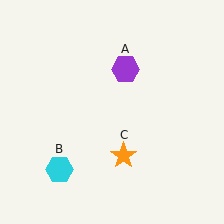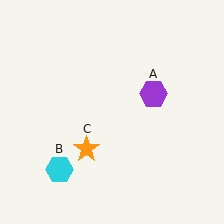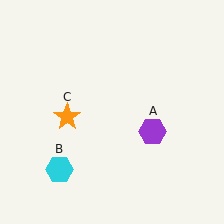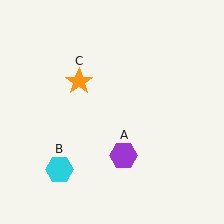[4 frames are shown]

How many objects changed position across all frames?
2 objects changed position: purple hexagon (object A), orange star (object C).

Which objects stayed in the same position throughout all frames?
Cyan hexagon (object B) remained stationary.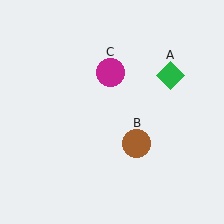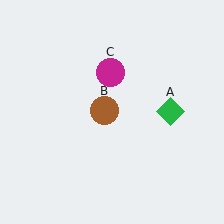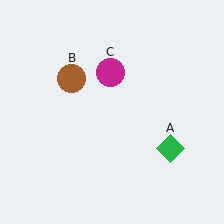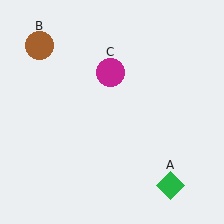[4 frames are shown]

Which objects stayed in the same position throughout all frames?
Magenta circle (object C) remained stationary.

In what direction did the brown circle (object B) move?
The brown circle (object B) moved up and to the left.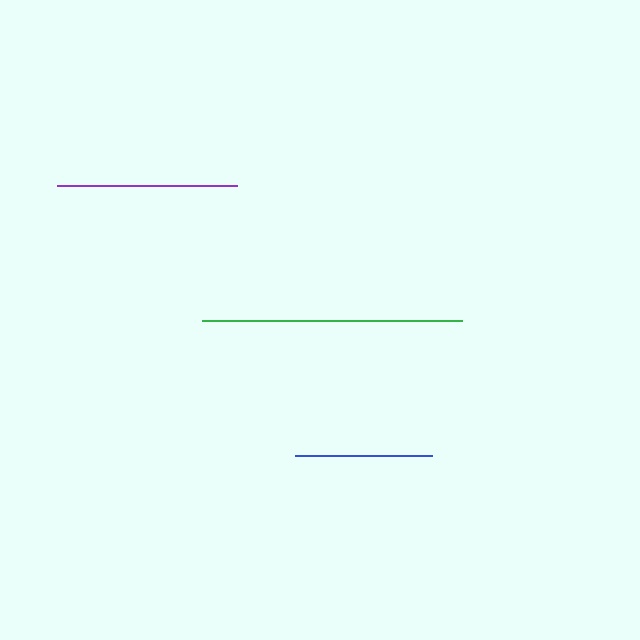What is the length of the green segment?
The green segment is approximately 260 pixels long.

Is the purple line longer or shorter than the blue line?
The purple line is longer than the blue line.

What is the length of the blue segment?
The blue segment is approximately 137 pixels long.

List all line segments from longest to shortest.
From longest to shortest: green, purple, blue.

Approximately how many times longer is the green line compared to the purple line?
The green line is approximately 1.5 times the length of the purple line.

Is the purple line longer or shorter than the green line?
The green line is longer than the purple line.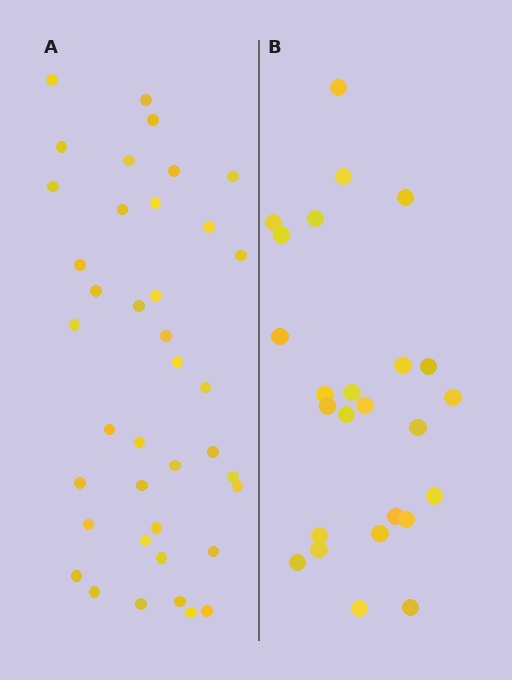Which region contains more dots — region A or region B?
Region A (the left region) has more dots.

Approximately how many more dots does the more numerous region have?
Region A has approximately 15 more dots than region B.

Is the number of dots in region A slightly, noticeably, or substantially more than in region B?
Region A has substantially more. The ratio is roughly 1.6 to 1.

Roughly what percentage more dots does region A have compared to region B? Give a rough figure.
About 55% more.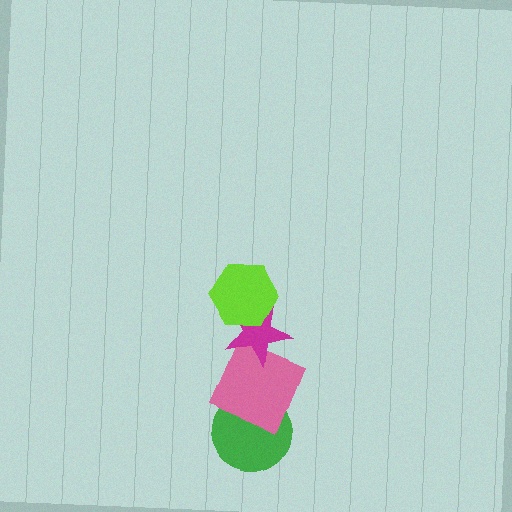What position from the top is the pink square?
The pink square is 3rd from the top.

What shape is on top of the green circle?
The pink square is on top of the green circle.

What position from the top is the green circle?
The green circle is 4th from the top.